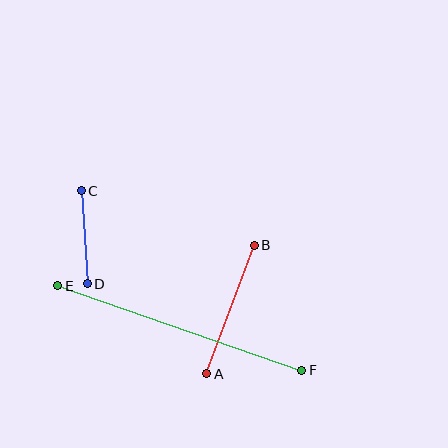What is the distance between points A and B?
The distance is approximately 137 pixels.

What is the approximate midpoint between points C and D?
The midpoint is at approximately (84, 237) pixels.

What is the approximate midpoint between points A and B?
The midpoint is at approximately (230, 309) pixels.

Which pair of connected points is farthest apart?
Points E and F are farthest apart.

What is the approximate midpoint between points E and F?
The midpoint is at approximately (180, 328) pixels.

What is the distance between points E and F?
The distance is approximately 258 pixels.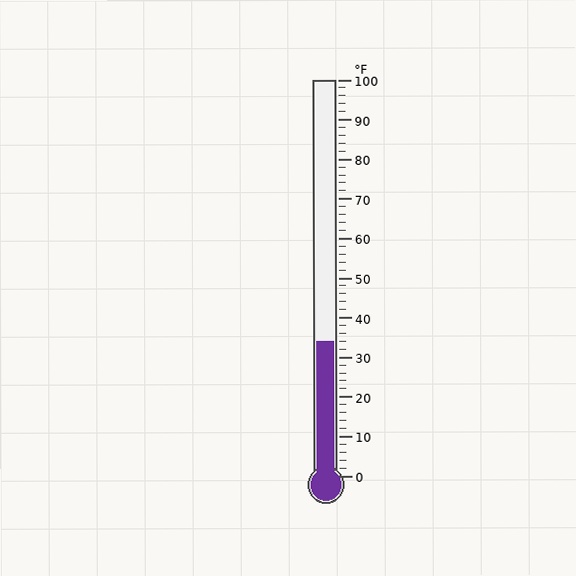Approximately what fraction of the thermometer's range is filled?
The thermometer is filled to approximately 35% of its range.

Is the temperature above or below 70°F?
The temperature is below 70°F.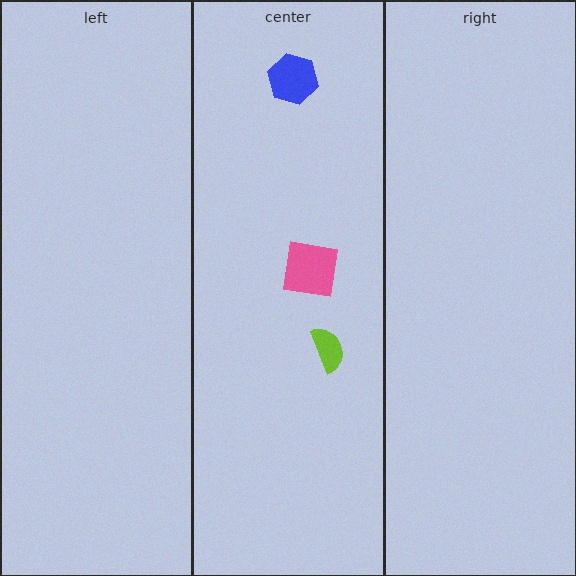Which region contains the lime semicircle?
The center region.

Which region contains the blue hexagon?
The center region.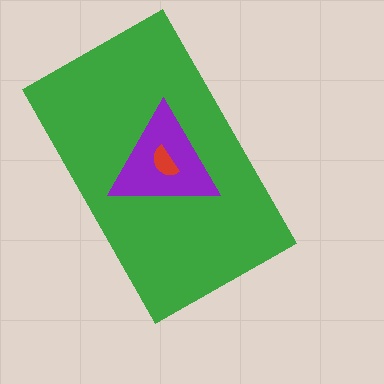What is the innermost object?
The red semicircle.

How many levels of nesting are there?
3.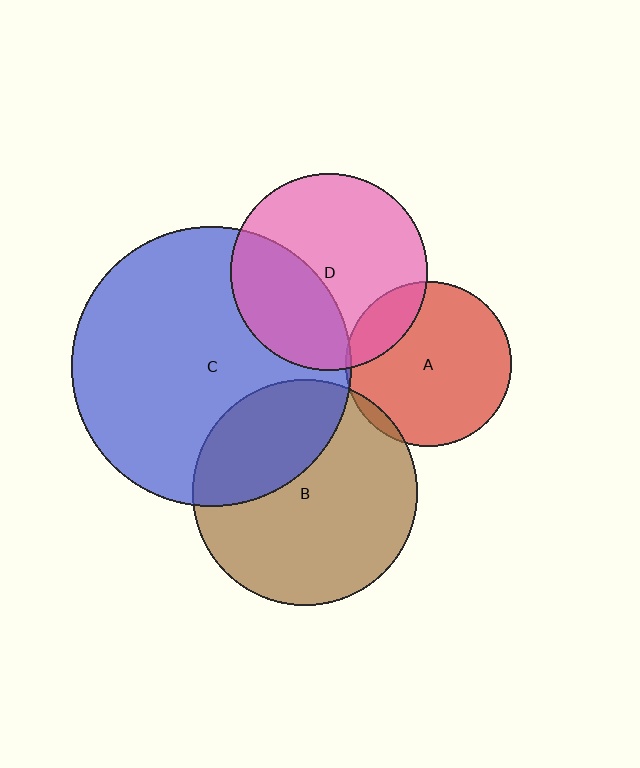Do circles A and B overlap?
Yes.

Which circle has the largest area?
Circle C (blue).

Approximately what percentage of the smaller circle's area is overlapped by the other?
Approximately 5%.